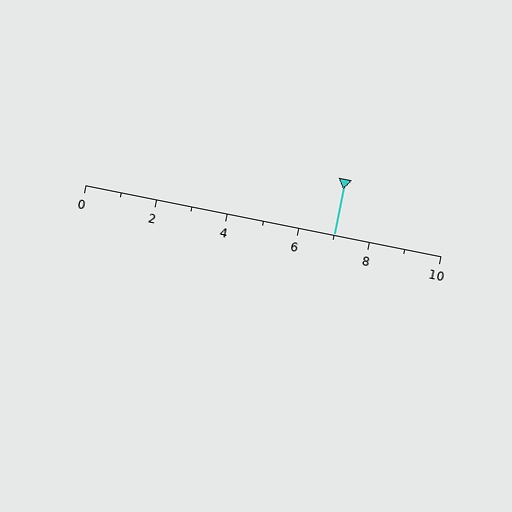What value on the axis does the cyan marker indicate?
The marker indicates approximately 7.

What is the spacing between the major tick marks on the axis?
The major ticks are spaced 2 apart.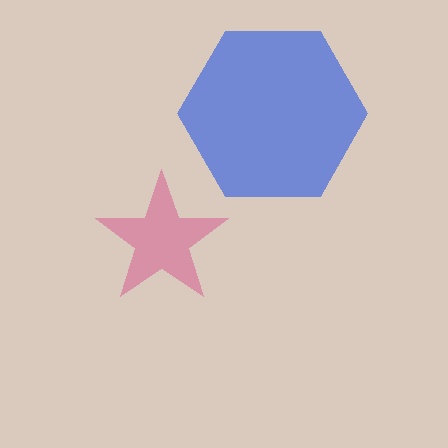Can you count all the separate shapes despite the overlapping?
Yes, there are 2 separate shapes.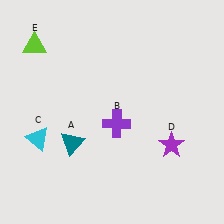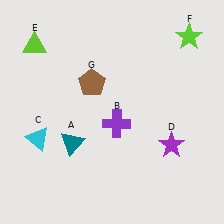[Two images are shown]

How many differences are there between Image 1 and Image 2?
There are 2 differences between the two images.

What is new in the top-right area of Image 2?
A lime star (F) was added in the top-right area of Image 2.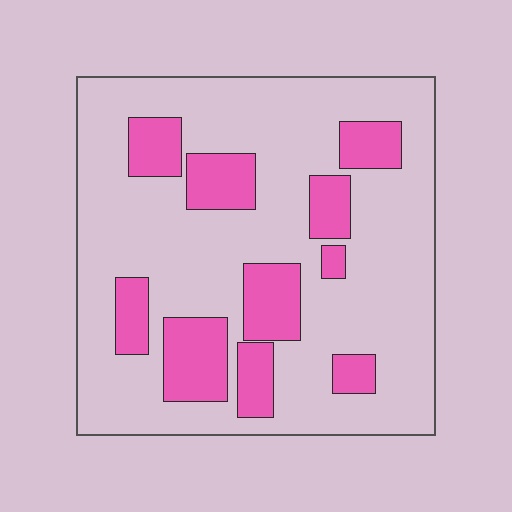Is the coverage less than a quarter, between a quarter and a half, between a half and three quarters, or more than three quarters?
Less than a quarter.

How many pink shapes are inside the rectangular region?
10.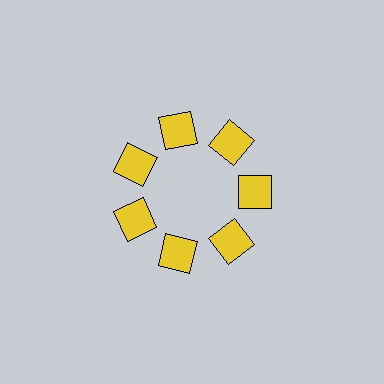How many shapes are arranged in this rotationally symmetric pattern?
There are 7 shapes, arranged in 7 groups of 1.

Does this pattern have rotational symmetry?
Yes, this pattern has 7-fold rotational symmetry. It looks the same after rotating 51 degrees around the center.